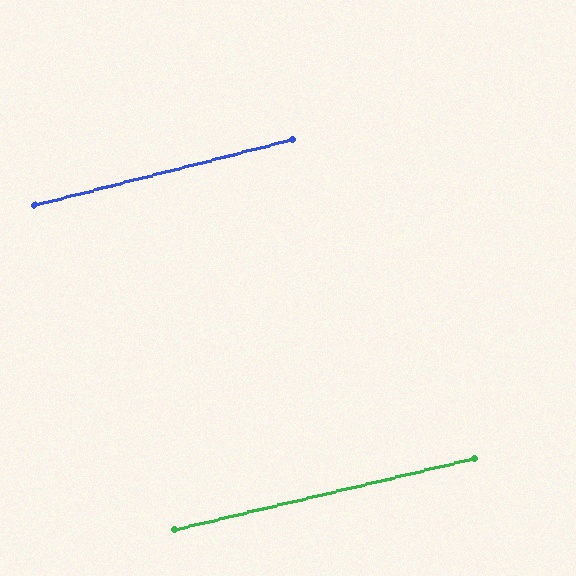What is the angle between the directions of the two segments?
Approximately 1 degree.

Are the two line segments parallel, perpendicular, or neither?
Parallel — their directions differ by only 0.9°.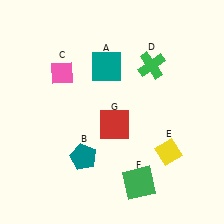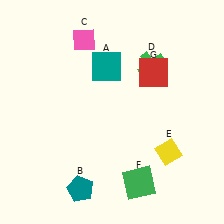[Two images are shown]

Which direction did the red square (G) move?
The red square (G) moved up.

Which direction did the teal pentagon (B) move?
The teal pentagon (B) moved down.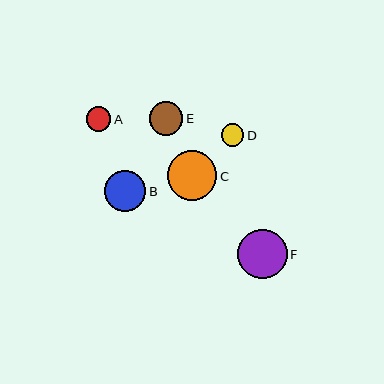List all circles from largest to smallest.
From largest to smallest: C, F, B, E, A, D.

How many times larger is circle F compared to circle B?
Circle F is approximately 1.2 times the size of circle B.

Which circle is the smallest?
Circle D is the smallest with a size of approximately 23 pixels.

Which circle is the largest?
Circle C is the largest with a size of approximately 50 pixels.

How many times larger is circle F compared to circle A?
Circle F is approximately 2.0 times the size of circle A.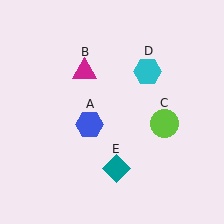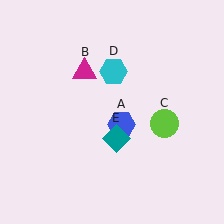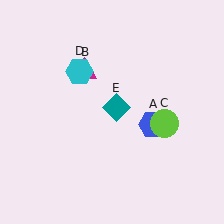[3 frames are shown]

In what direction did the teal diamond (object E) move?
The teal diamond (object E) moved up.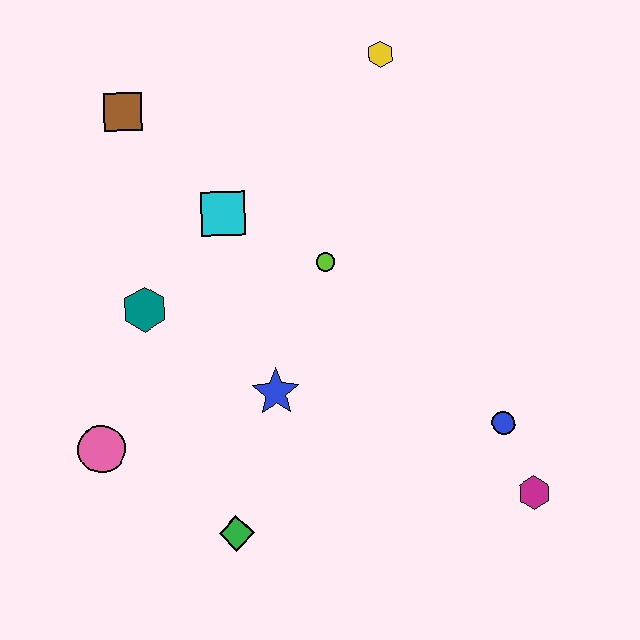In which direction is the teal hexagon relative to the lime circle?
The teal hexagon is to the left of the lime circle.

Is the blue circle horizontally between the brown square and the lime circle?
No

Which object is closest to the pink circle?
The teal hexagon is closest to the pink circle.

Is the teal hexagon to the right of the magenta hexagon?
No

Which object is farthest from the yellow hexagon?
The green diamond is farthest from the yellow hexagon.